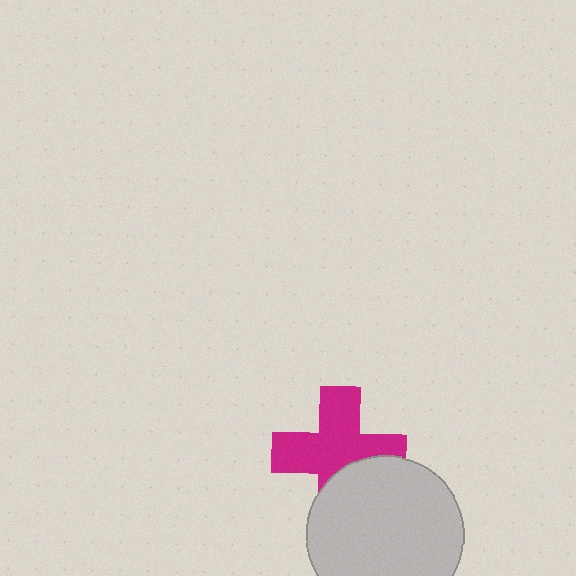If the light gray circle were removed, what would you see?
You would see the complete magenta cross.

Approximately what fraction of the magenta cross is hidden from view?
Roughly 31% of the magenta cross is hidden behind the light gray circle.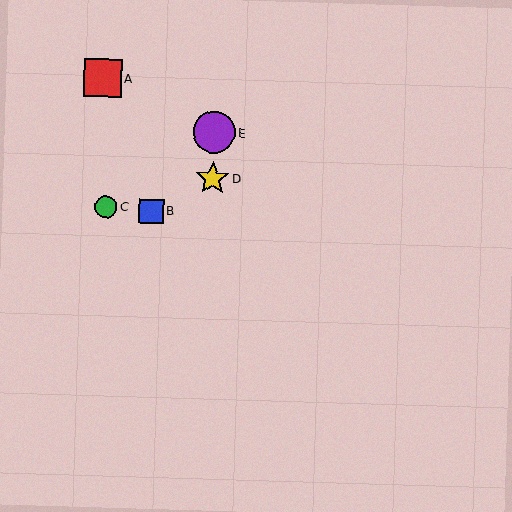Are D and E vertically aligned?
Yes, both are at x≈213.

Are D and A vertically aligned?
No, D is at x≈213 and A is at x≈103.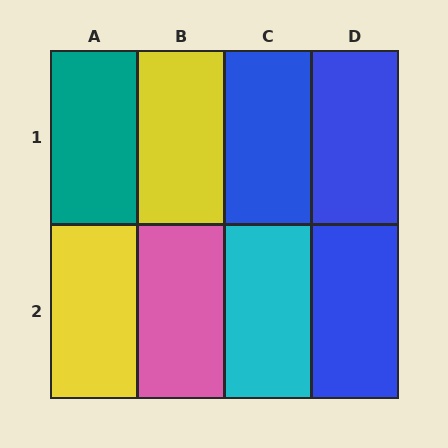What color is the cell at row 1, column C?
Blue.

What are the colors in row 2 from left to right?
Yellow, pink, cyan, blue.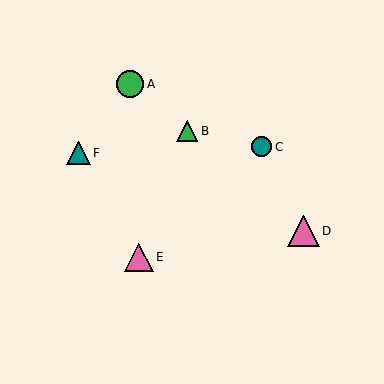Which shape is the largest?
The pink triangle (labeled D) is the largest.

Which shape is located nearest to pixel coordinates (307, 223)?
The pink triangle (labeled D) at (304, 231) is nearest to that location.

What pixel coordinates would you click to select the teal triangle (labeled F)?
Click at (78, 153) to select the teal triangle F.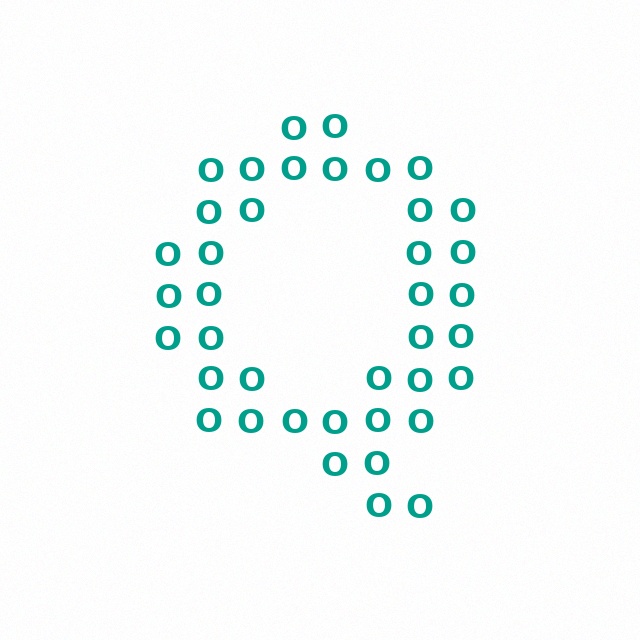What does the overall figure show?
The overall figure shows the letter Q.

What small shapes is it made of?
It is made of small letter O's.